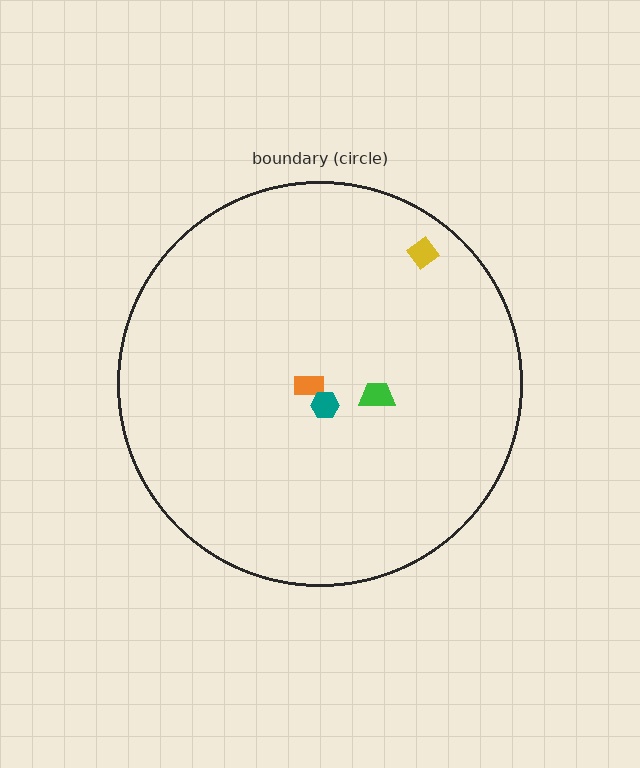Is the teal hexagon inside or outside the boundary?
Inside.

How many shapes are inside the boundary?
4 inside, 0 outside.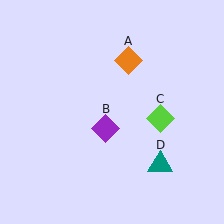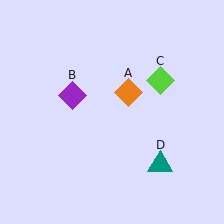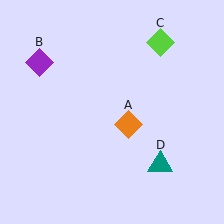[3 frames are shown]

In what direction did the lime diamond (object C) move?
The lime diamond (object C) moved up.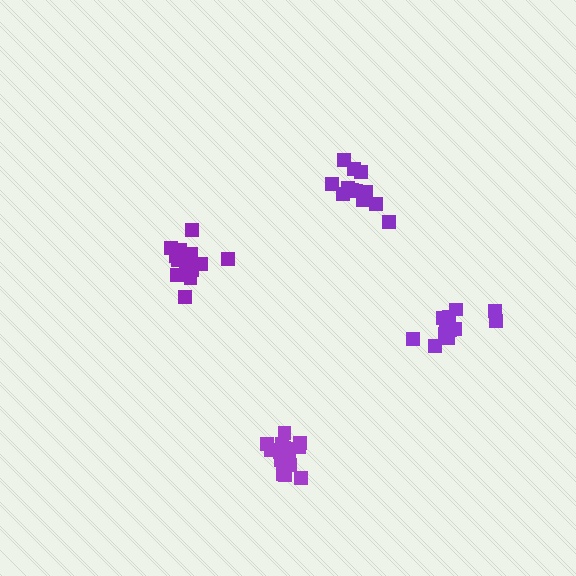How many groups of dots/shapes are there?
There are 4 groups.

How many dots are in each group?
Group 1: 13 dots, Group 2: 17 dots, Group 3: 13 dots, Group 4: 16 dots (59 total).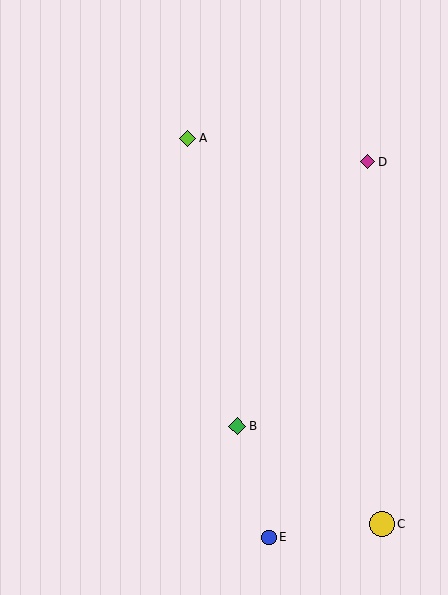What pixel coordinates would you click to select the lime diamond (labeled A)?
Click at (188, 138) to select the lime diamond A.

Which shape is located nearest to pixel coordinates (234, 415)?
The green diamond (labeled B) at (237, 426) is nearest to that location.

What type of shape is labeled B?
Shape B is a green diamond.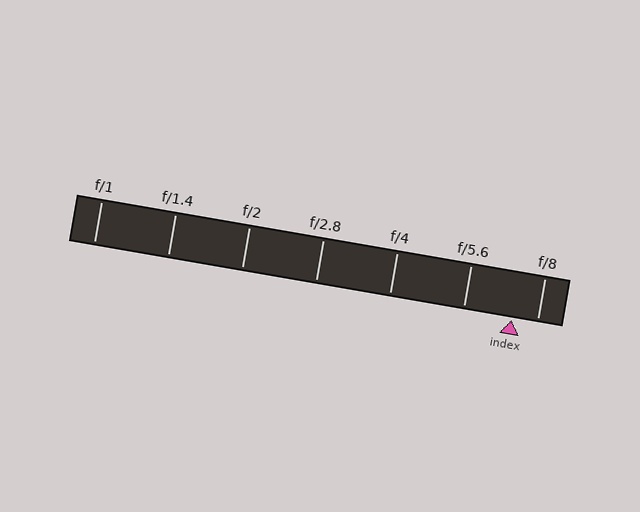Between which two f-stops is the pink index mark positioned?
The index mark is between f/5.6 and f/8.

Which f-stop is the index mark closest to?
The index mark is closest to f/8.